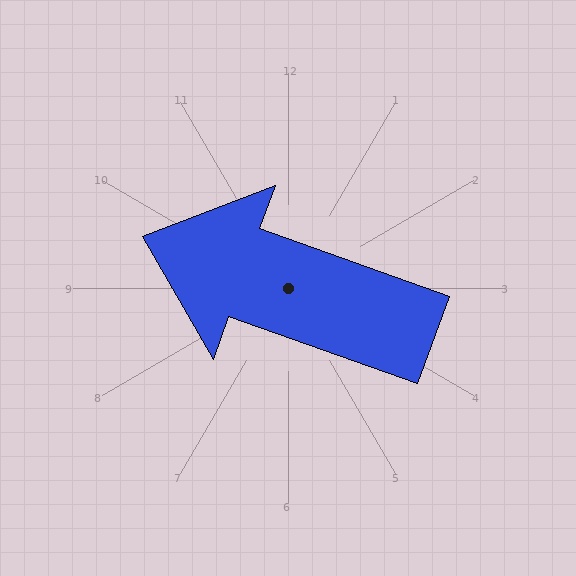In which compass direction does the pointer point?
West.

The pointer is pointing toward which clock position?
Roughly 10 o'clock.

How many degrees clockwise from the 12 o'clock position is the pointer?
Approximately 290 degrees.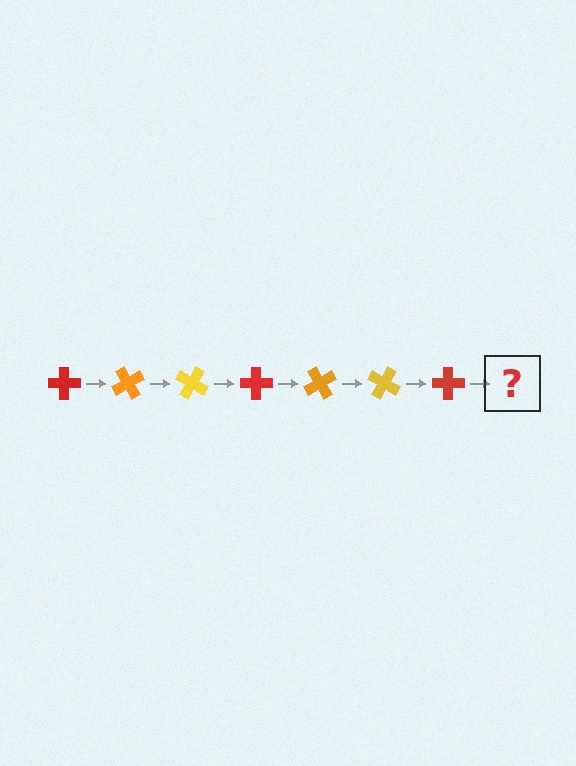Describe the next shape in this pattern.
It should be an orange cross, rotated 420 degrees from the start.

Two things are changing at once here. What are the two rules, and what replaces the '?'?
The two rules are that it rotates 60 degrees each step and the color cycles through red, orange, and yellow. The '?' should be an orange cross, rotated 420 degrees from the start.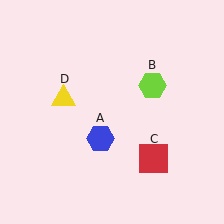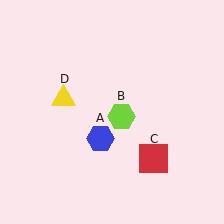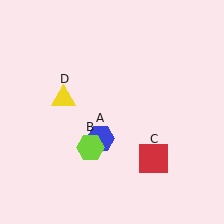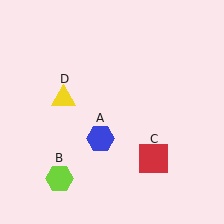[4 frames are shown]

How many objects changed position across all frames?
1 object changed position: lime hexagon (object B).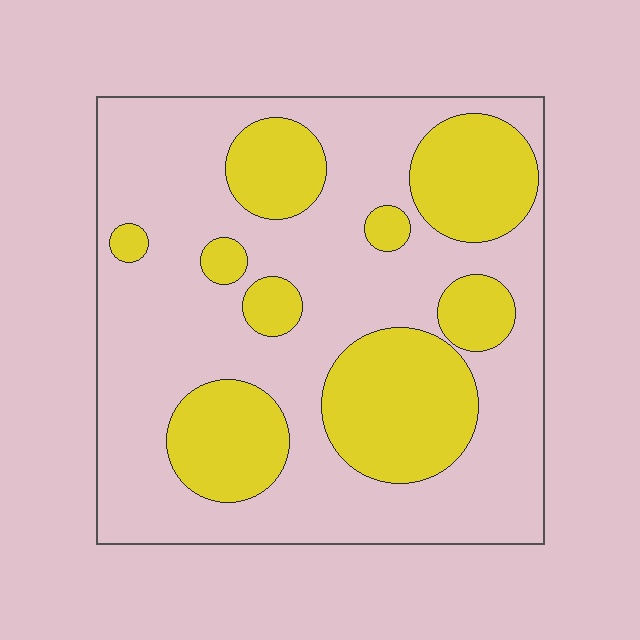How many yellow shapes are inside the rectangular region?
9.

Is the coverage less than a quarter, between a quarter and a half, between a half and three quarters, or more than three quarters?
Between a quarter and a half.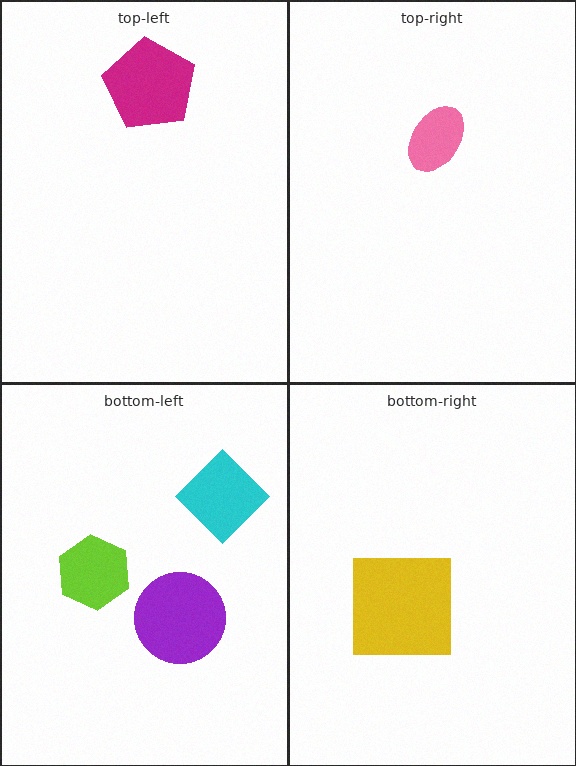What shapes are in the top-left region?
The magenta pentagon.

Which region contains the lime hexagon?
The bottom-left region.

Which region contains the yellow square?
The bottom-right region.